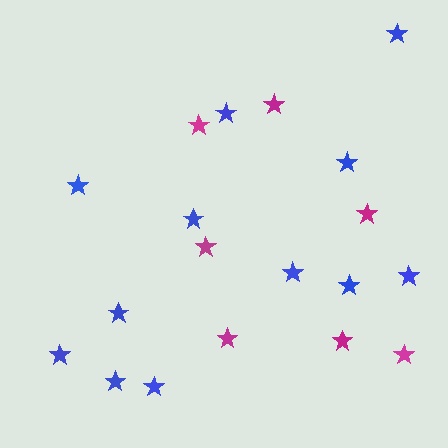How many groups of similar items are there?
There are 2 groups: one group of blue stars (12) and one group of magenta stars (7).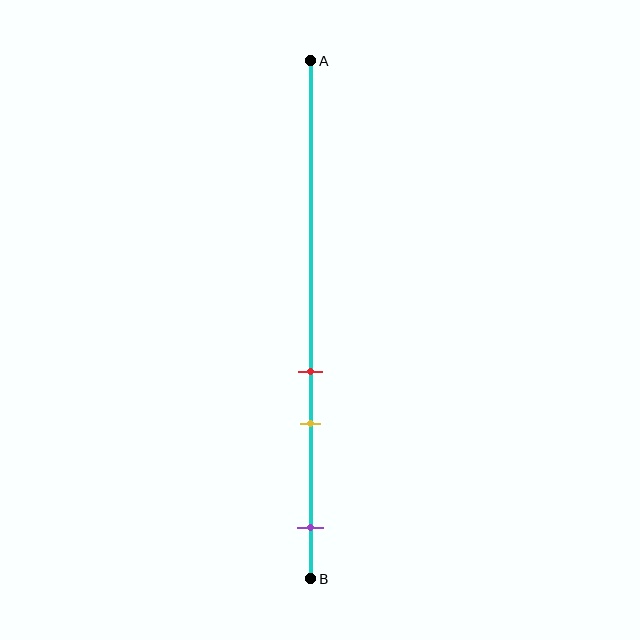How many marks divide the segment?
There are 3 marks dividing the segment.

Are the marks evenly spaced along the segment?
No, the marks are not evenly spaced.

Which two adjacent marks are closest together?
The red and yellow marks are the closest adjacent pair.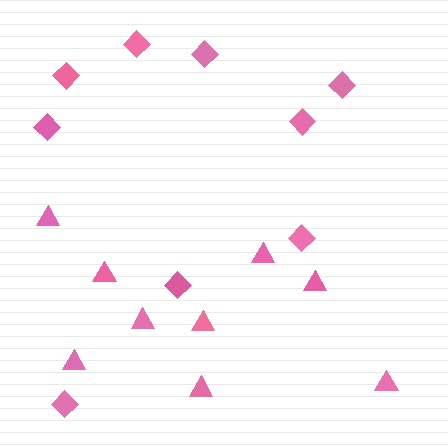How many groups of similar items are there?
There are 2 groups: one group of diamonds (9) and one group of triangles (9).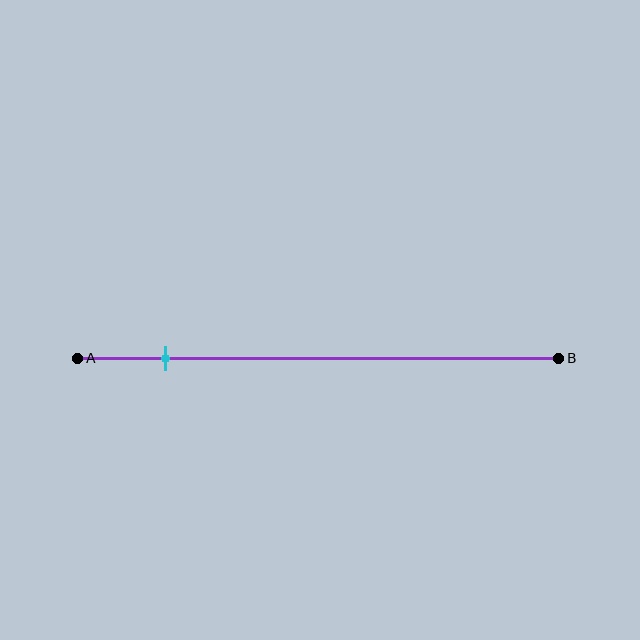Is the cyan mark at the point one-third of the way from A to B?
No, the mark is at about 20% from A, not at the 33% one-third point.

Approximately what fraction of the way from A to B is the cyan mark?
The cyan mark is approximately 20% of the way from A to B.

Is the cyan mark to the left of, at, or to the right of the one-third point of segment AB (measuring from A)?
The cyan mark is to the left of the one-third point of segment AB.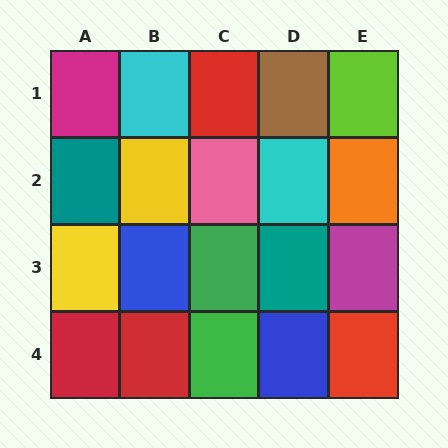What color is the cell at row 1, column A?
Magenta.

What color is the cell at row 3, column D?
Teal.